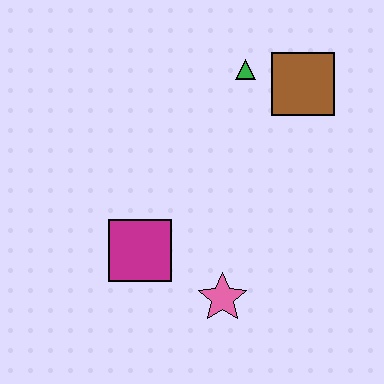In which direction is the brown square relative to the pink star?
The brown square is above the pink star.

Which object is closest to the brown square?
The green triangle is closest to the brown square.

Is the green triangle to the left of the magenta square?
No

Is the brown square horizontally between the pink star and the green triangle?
No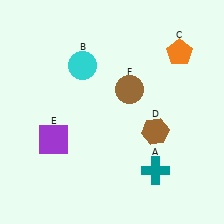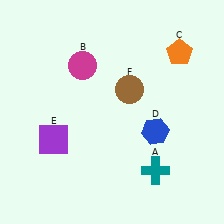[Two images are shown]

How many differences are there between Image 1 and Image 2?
There are 2 differences between the two images.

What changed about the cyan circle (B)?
In Image 1, B is cyan. In Image 2, it changed to magenta.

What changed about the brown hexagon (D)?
In Image 1, D is brown. In Image 2, it changed to blue.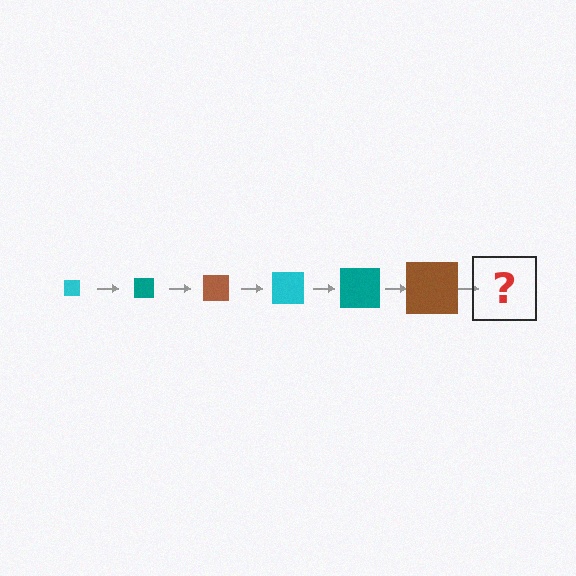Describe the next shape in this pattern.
It should be a cyan square, larger than the previous one.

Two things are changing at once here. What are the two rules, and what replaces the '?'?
The two rules are that the square grows larger each step and the color cycles through cyan, teal, and brown. The '?' should be a cyan square, larger than the previous one.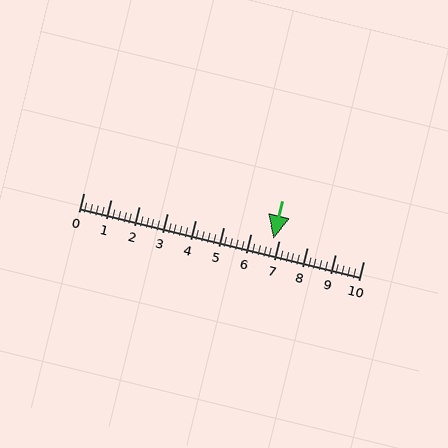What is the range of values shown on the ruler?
The ruler shows values from 0 to 10.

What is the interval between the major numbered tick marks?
The major tick marks are spaced 1 units apart.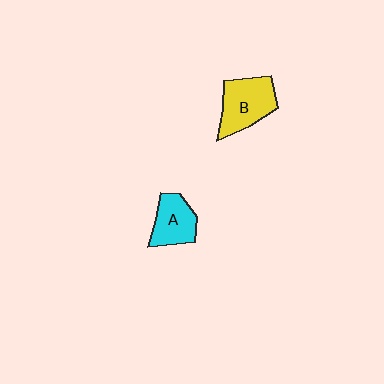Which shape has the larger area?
Shape B (yellow).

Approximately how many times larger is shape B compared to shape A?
Approximately 1.3 times.